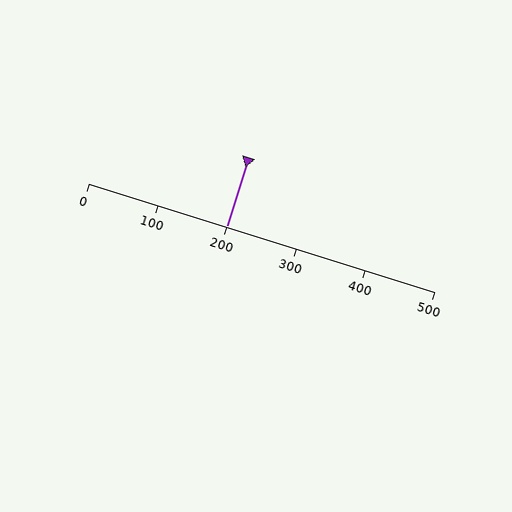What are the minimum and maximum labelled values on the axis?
The axis runs from 0 to 500.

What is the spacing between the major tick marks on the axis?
The major ticks are spaced 100 apart.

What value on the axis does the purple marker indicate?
The marker indicates approximately 200.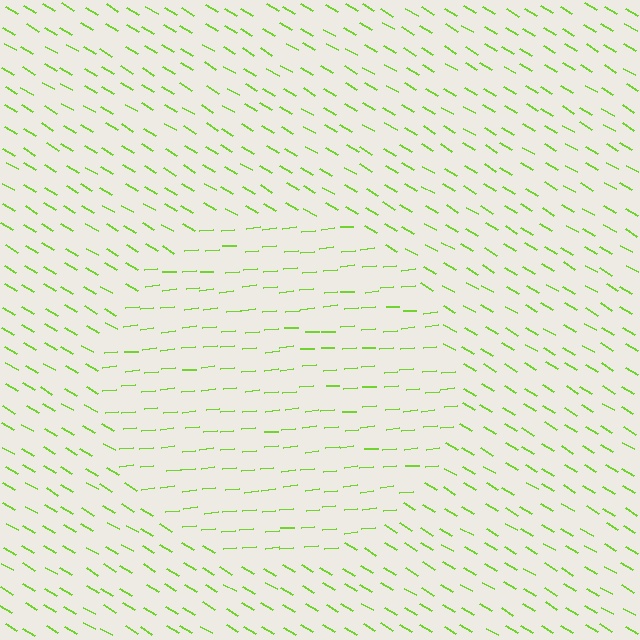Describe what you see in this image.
The image is filled with small lime line segments. A circle region in the image has lines oriented differently from the surrounding lines, creating a visible texture boundary.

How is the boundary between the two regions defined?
The boundary is defined purely by a change in line orientation (approximately 36 degrees difference). All lines are the same color and thickness.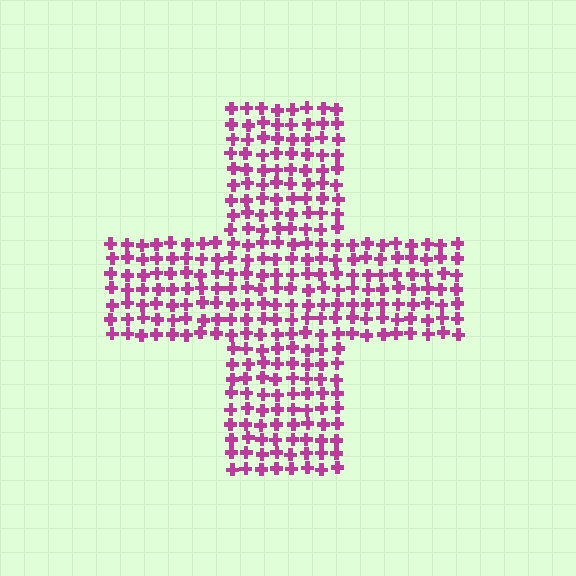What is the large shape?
The large shape is a cross.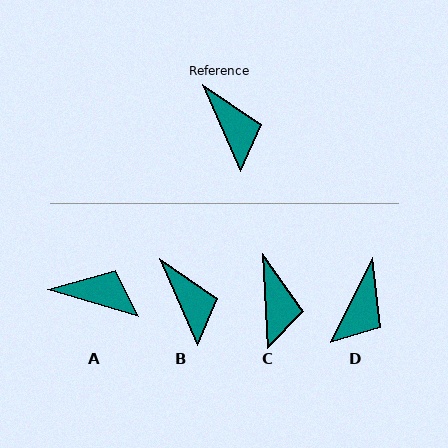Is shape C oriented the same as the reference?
No, it is off by about 21 degrees.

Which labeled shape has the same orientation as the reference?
B.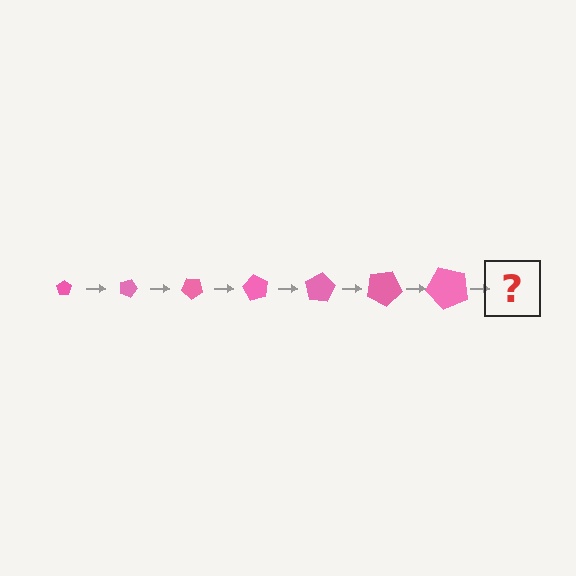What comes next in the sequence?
The next element should be a pentagon, larger than the previous one and rotated 140 degrees from the start.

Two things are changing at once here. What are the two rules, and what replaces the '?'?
The two rules are that the pentagon grows larger each step and it rotates 20 degrees each step. The '?' should be a pentagon, larger than the previous one and rotated 140 degrees from the start.